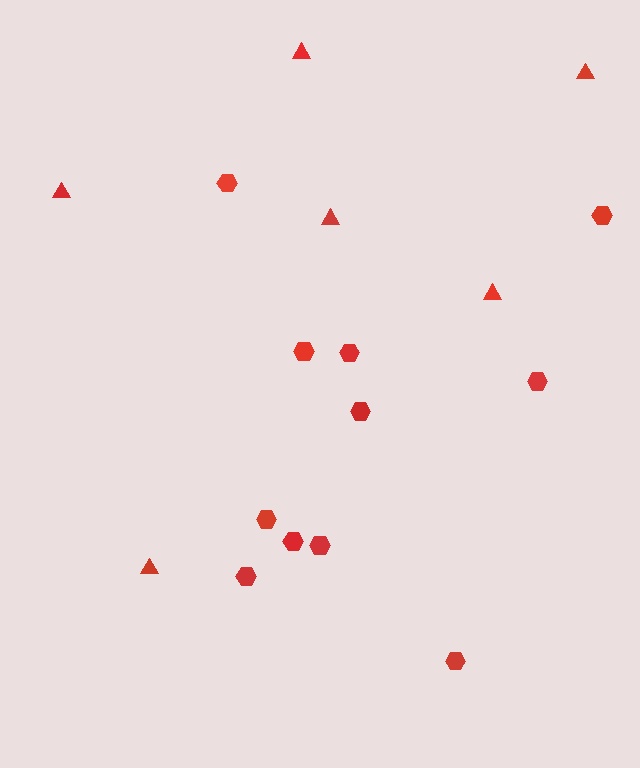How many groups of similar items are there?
There are 2 groups: one group of triangles (6) and one group of hexagons (11).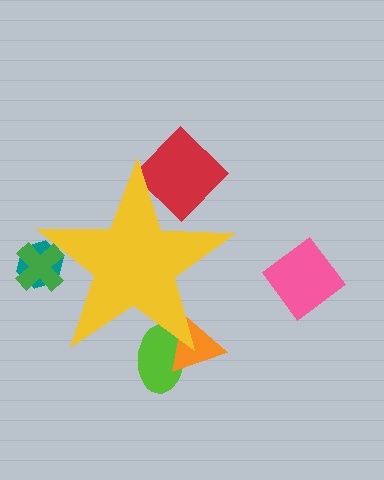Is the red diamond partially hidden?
Yes, the red diamond is partially hidden behind the yellow star.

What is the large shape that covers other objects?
A yellow star.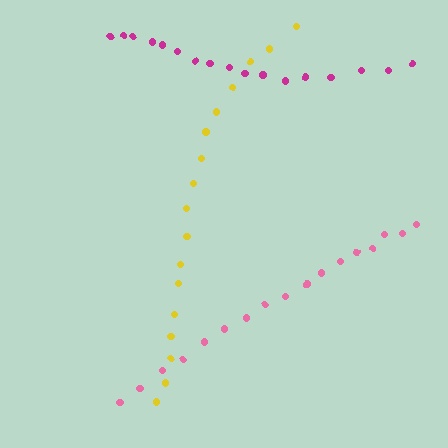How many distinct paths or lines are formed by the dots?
There are 3 distinct paths.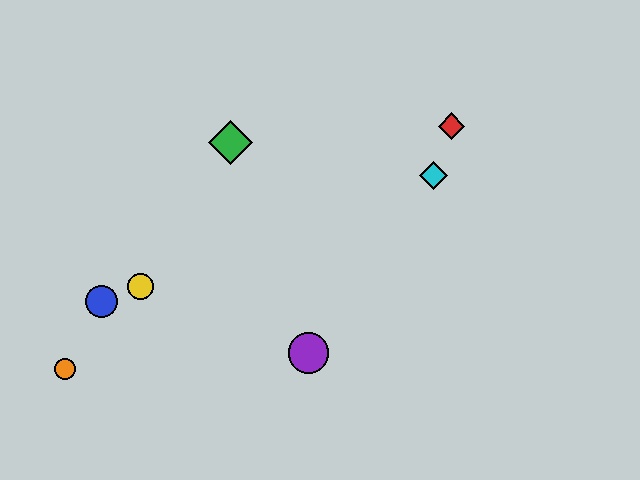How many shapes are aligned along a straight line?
3 shapes (the blue circle, the yellow circle, the cyan diamond) are aligned along a straight line.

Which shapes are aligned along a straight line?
The blue circle, the yellow circle, the cyan diamond are aligned along a straight line.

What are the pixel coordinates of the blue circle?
The blue circle is at (101, 301).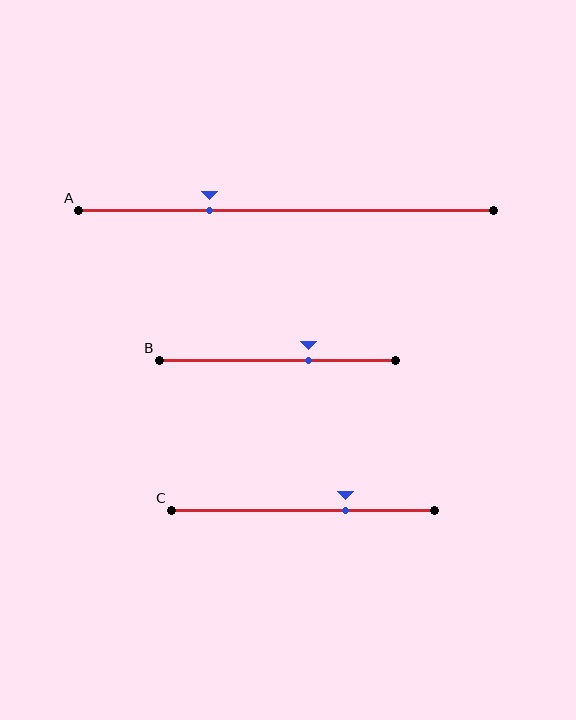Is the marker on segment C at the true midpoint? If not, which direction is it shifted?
No, the marker on segment C is shifted to the right by about 16% of the segment length.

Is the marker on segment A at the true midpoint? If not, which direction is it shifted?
No, the marker on segment A is shifted to the left by about 18% of the segment length.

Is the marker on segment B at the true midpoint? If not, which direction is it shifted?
No, the marker on segment B is shifted to the right by about 13% of the segment length.